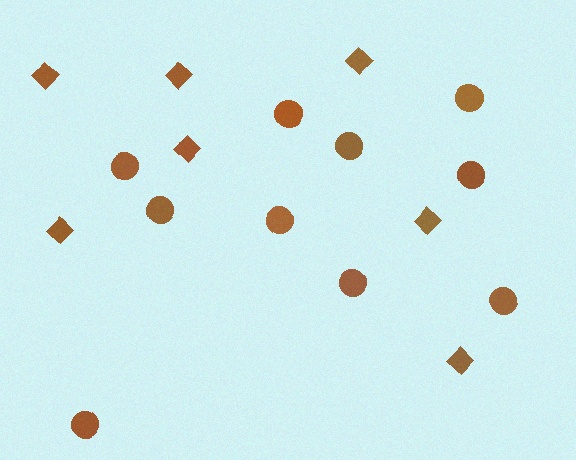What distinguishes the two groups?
There are 2 groups: one group of diamonds (7) and one group of circles (10).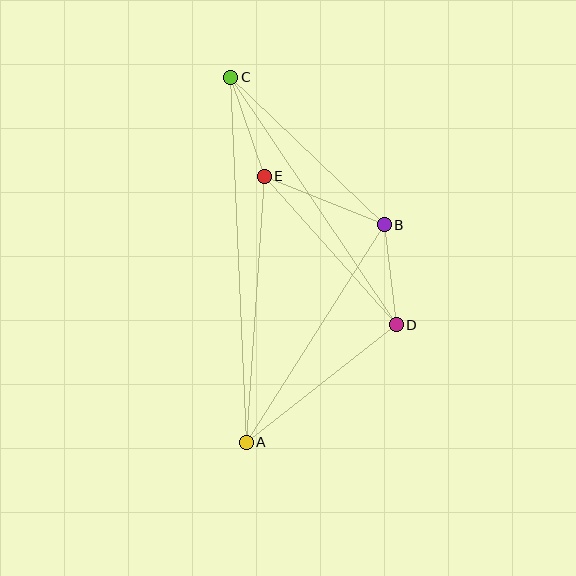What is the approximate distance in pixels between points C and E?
The distance between C and E is approximately 104 pixels.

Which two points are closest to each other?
Points B and D are closest to each other.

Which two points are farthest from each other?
Points A and C are farthest from each other.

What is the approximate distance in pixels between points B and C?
The distance between B and C is approximately 213 pixels.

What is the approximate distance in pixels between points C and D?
The distance between C and D is approximately 298 pixels.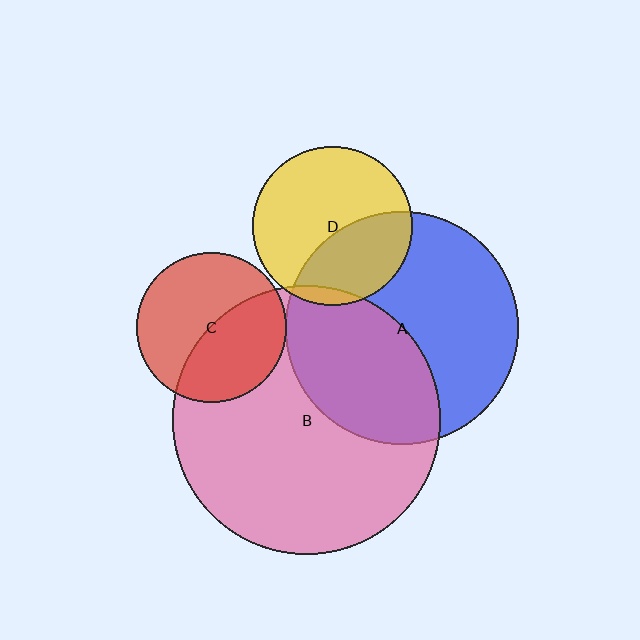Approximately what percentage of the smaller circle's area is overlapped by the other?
Approximately 40%.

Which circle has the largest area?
Circle B (pink).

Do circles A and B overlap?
Yes.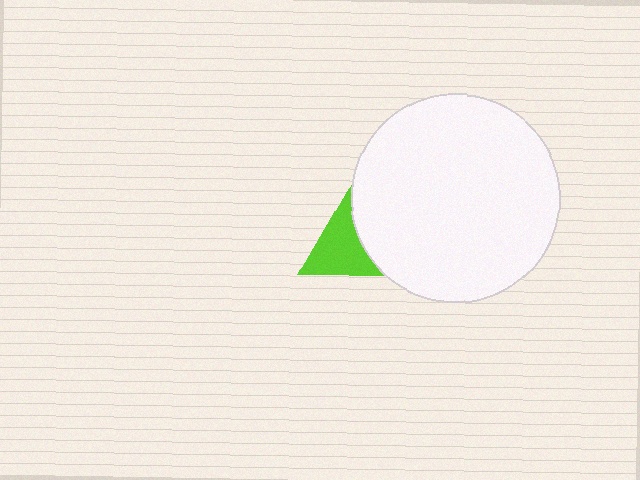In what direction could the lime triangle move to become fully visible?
The lime triangle could move left. That would shift it out from behind the white circle entirely.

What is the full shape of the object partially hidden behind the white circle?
The partially hidden object is a lime triangle.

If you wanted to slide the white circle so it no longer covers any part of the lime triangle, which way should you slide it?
Slide it right — that is the most direct way to separate the two shapes.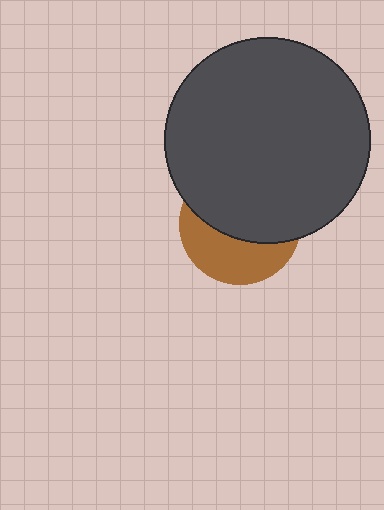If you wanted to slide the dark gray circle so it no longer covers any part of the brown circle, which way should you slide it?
Slide it up — that is the most direct way to separate the two shapes.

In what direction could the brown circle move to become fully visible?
The brown circle could move down. That would shift it out from behind the dark gray circle entirely.